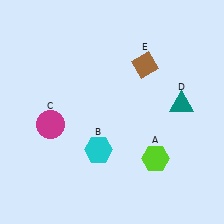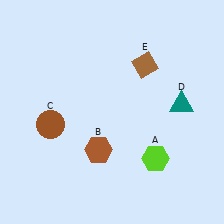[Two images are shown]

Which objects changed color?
B changed from cyan to brown. C changed from magenta to brown.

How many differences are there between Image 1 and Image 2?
There are 2 differences between the two images.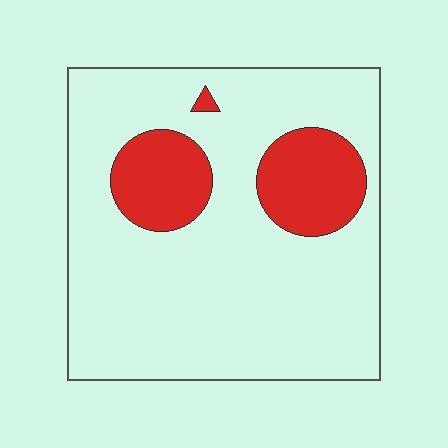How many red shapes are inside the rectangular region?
3.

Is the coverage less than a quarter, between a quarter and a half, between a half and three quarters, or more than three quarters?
Less than a quarter.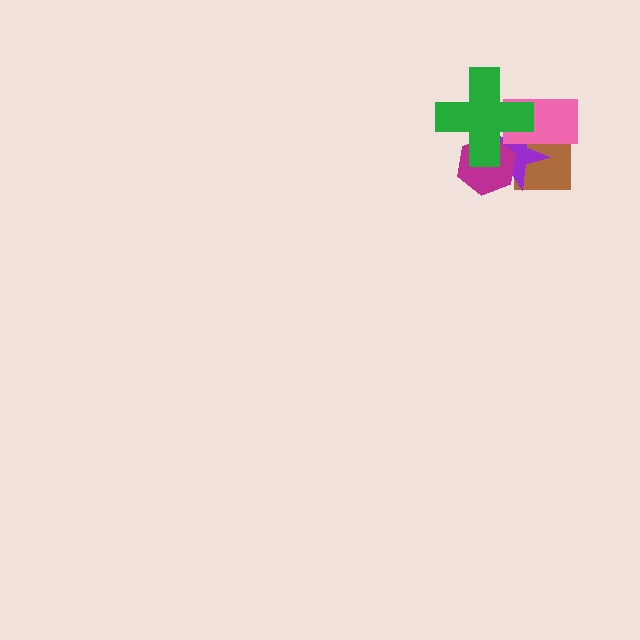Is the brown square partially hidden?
Yes, it is partially covered by another shape.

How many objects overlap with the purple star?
4 objects overlap with the purple star.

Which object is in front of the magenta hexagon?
The green cross is in front of the magenta hexagon.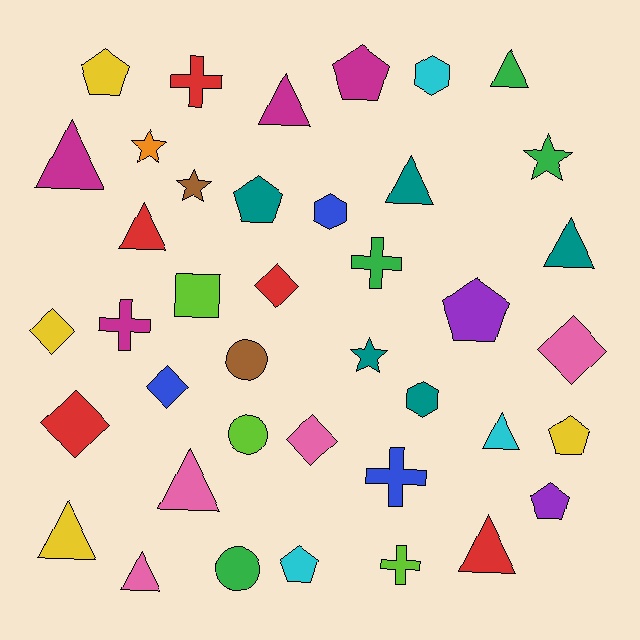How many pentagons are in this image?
There are 7 pentagons.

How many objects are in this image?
There are 40 objects.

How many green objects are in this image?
There are 4 green objects.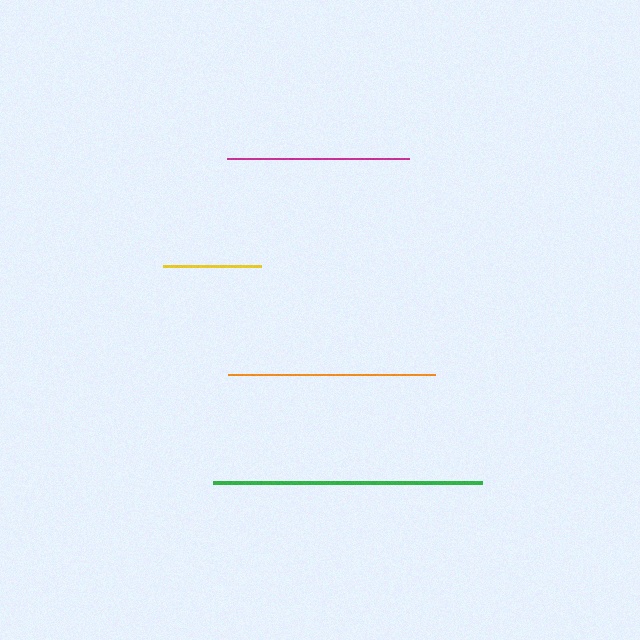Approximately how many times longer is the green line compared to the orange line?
The green line is approximately 1.3 times the length of the orange line.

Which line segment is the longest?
The green line is the longest at approximately 269 pixels.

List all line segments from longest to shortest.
From longest to shortest: green, orange, magenta, yellow.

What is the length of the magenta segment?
The magenta segment is approximately 182 pixels long.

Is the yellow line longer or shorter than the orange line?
The orange line is longer than the yellow line.